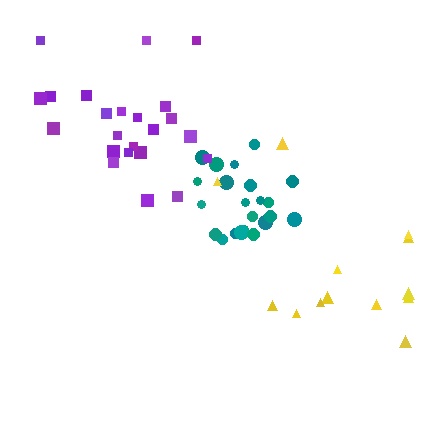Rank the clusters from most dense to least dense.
teal, purple, yellow.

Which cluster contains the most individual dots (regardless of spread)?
Teal (23).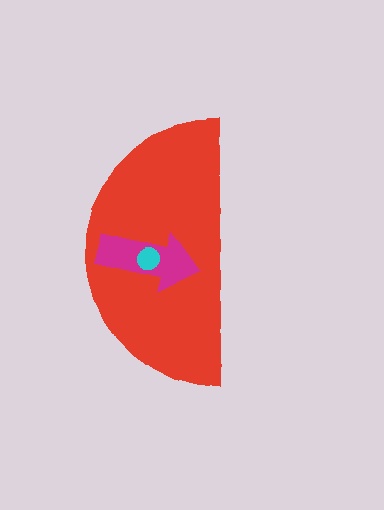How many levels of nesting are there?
3.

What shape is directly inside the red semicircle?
The magenta arrow.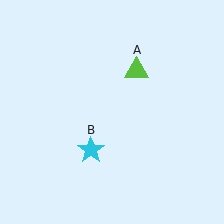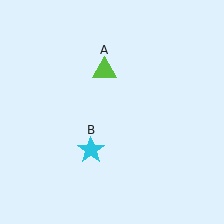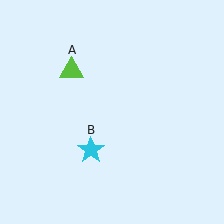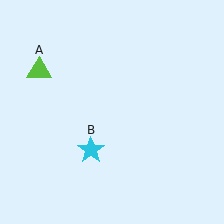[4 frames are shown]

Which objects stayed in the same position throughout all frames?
Cyan star (object B) remained stationary.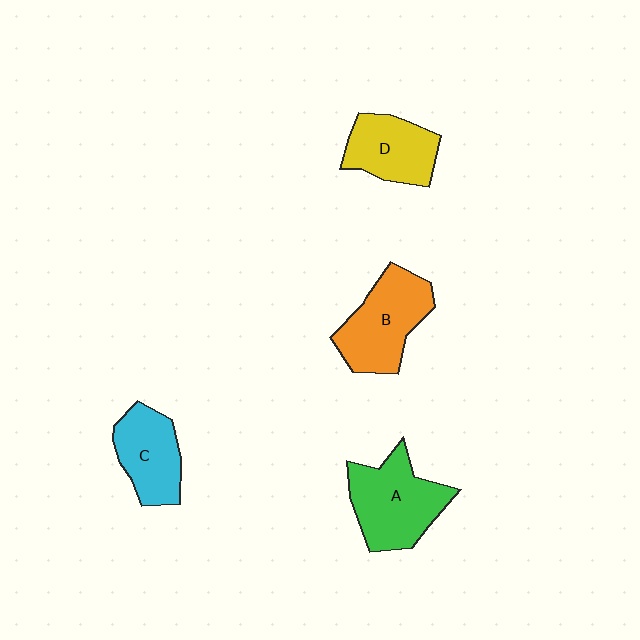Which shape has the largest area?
Shape A (green).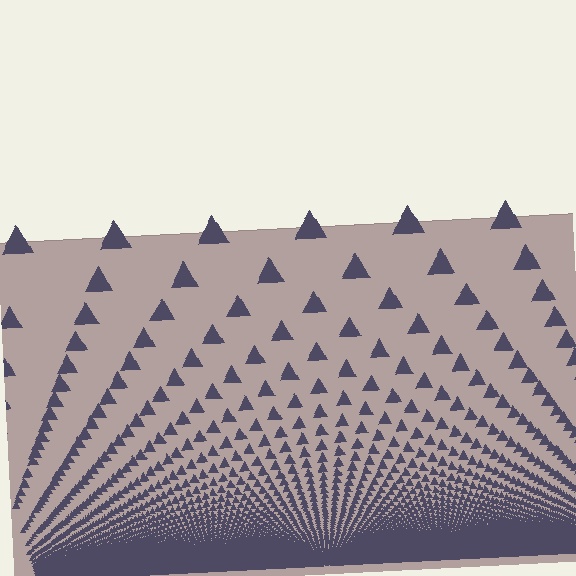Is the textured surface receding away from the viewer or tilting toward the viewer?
The surface appears to tilt toward the viewer. Texture elements get larger and sparser toward the top.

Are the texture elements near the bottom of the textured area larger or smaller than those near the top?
Smaller. The gradient is inverted — elements near the bottom are smaller and denser.